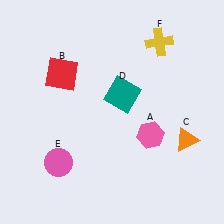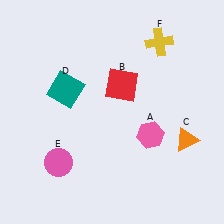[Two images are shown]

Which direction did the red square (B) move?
The red square (B) moved right.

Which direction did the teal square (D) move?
The teal square (D) moved left.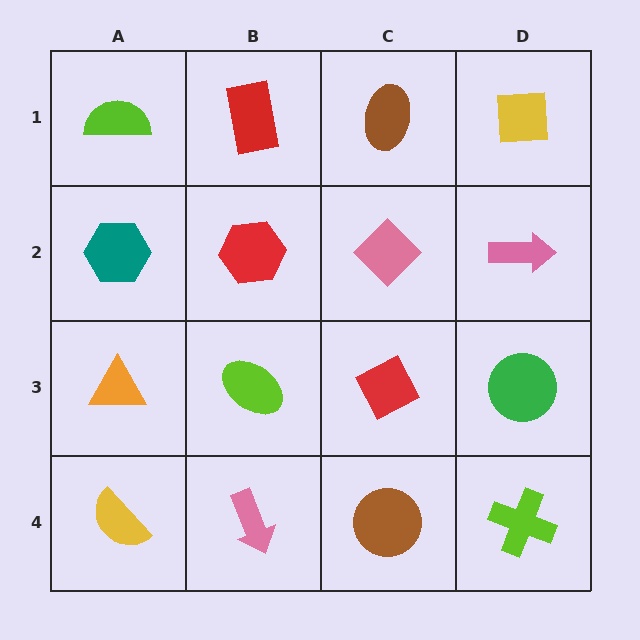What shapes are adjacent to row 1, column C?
A pink diamond (row 2, column C), a red rectangle (row 1, column B), a yellow square (row 1, column D).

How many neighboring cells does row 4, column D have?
2.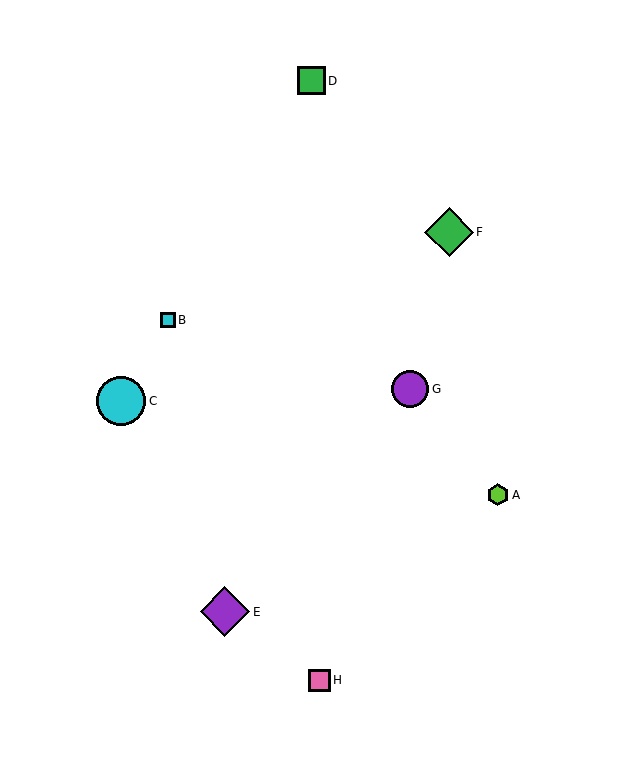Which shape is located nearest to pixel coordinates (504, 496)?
The lime hexagon (labeled A) at (498, 495) is nearest to that location.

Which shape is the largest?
The purple diamond (labeled E) is the largest.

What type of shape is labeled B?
Shape B is a cyan square.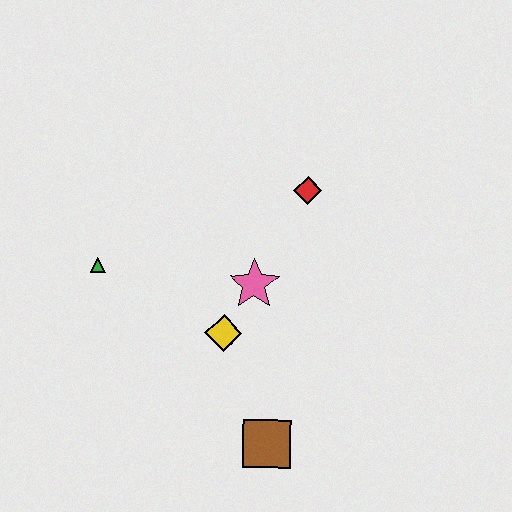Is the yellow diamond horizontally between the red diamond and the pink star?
No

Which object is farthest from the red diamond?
The brown square is farthest from the red diamond.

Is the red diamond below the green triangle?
No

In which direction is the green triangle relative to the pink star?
The green triangle is to the left of the pink star.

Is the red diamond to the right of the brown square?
Yes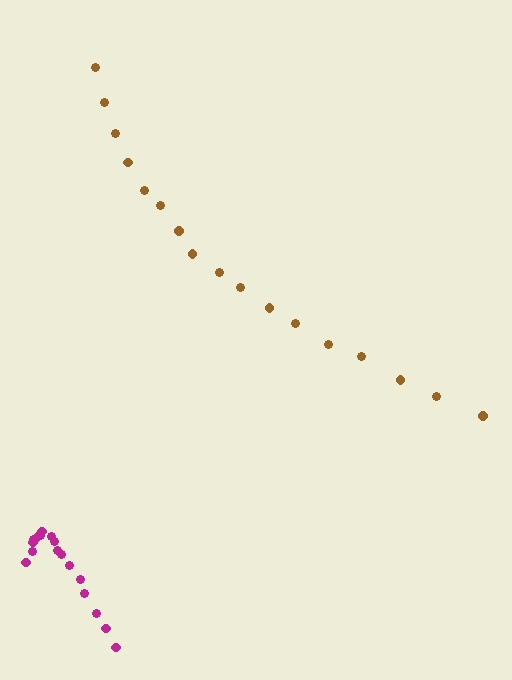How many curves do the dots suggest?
There are 2 distinct paths.